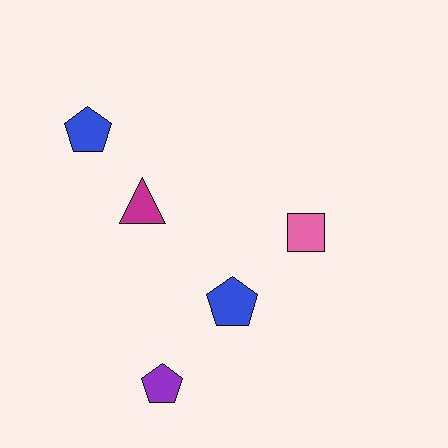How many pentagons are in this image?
There are 3 pentagons.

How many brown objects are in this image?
There are no brown objects.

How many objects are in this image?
There are 5 objects.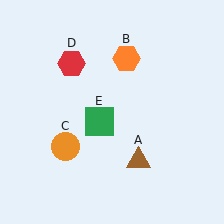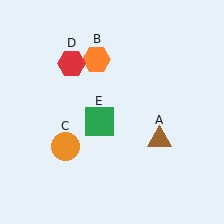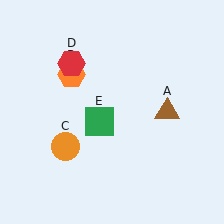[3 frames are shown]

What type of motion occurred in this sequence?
The brown triangle (object A), orange hexagon (object B) rotated counterclockwise around the center of the scene.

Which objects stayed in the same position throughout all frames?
Orange circle (object C) and red hexagon (object D) and green square (object E) remained stationary.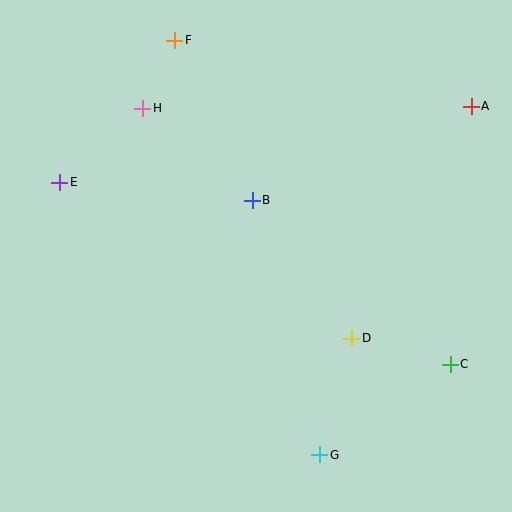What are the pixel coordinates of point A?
Point A is at (471, 106).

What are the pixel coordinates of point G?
Point G is at (320, 455).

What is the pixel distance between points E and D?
The distance between E and D is 331 pixels.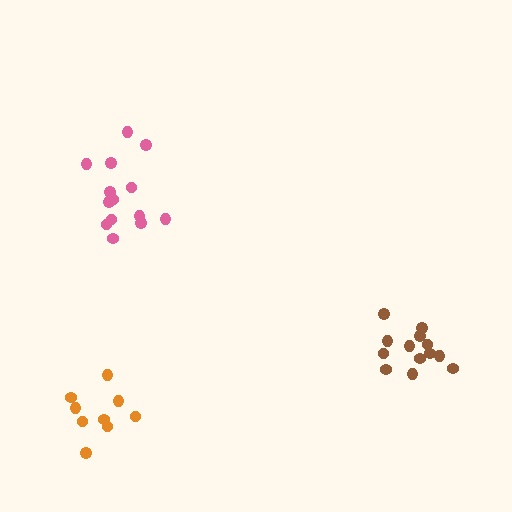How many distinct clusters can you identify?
There are 3 distinct clusters.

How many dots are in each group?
Group 1: 14 dots, Group 2: 13 dots, Group 3: 9 dots (36 total).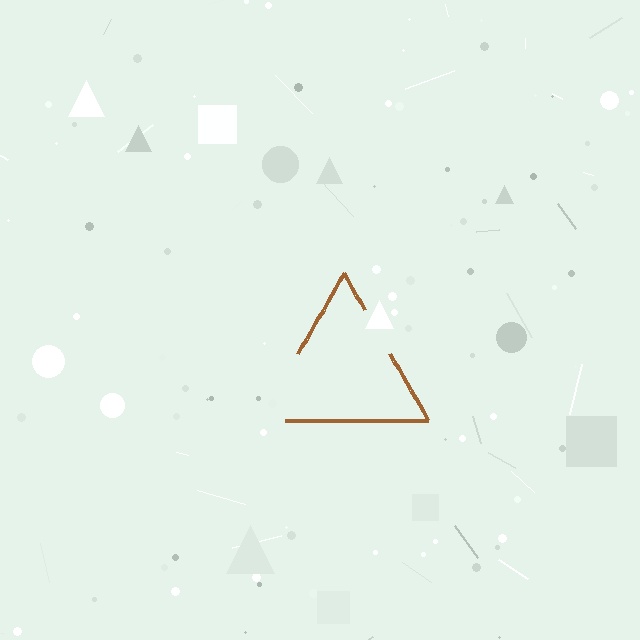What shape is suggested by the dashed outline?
The dashed outline suggests a triangle.